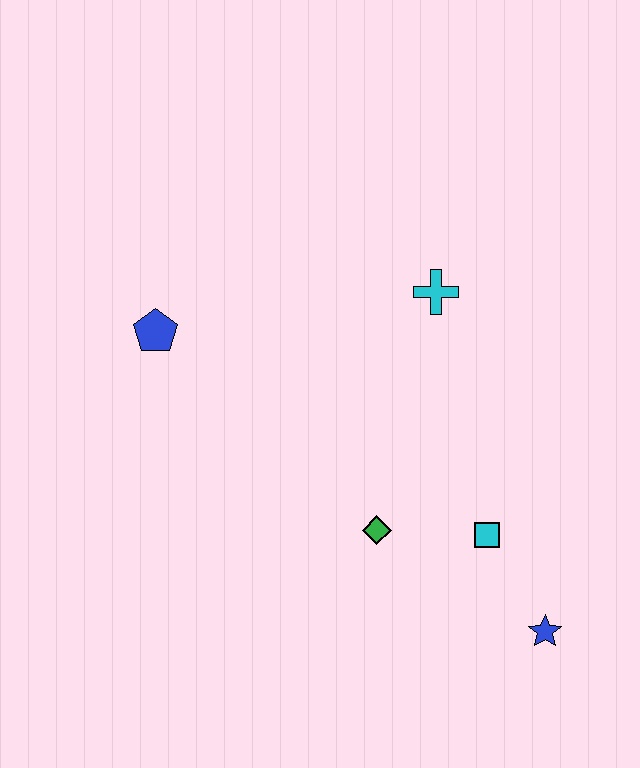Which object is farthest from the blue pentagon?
The blue star is farthest from the blue pentagon.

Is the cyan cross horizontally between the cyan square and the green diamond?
Yes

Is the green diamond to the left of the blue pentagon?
No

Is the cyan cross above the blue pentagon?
Yes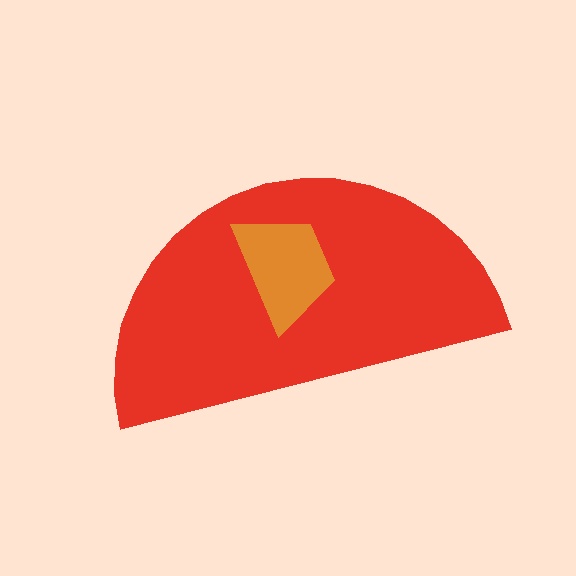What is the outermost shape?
The red semicircle.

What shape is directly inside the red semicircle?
The orange trapezoid.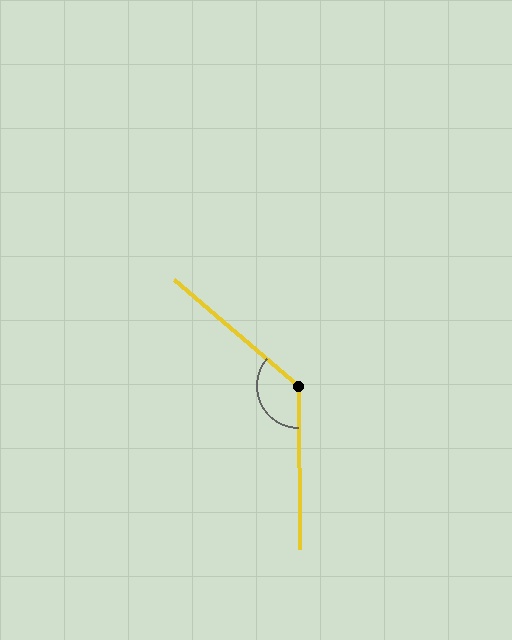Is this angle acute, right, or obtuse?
It is obtuse.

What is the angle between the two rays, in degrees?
Approximately 130 degrees.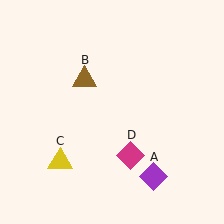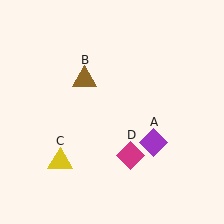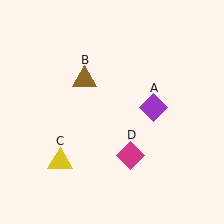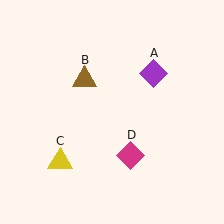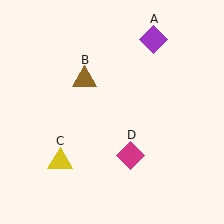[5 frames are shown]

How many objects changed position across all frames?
1 object changed position: purple diamond (object A).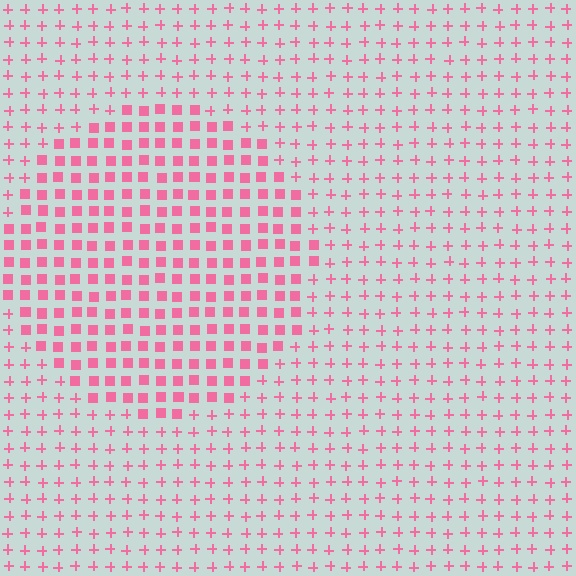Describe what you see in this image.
The image is filled with small pink elements arranged in a uniform grid. A circle-shaped region contains squares, while the surrounding area contains plus signs. The boundary is defined purely by the change in element shape.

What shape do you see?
I see a circle.